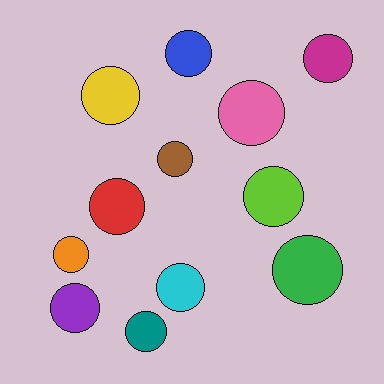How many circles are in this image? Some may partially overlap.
There are 12 circles.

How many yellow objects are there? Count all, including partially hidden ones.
There is 1 yellow object.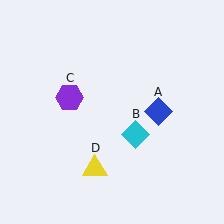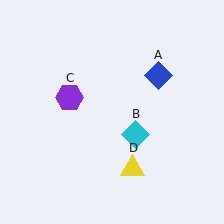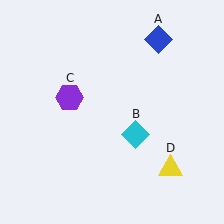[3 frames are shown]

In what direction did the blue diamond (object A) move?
The blue diamond (object A) moved up.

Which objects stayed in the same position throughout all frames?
Cyan diamond (object B) and purple hexagon (object C) remained stationary.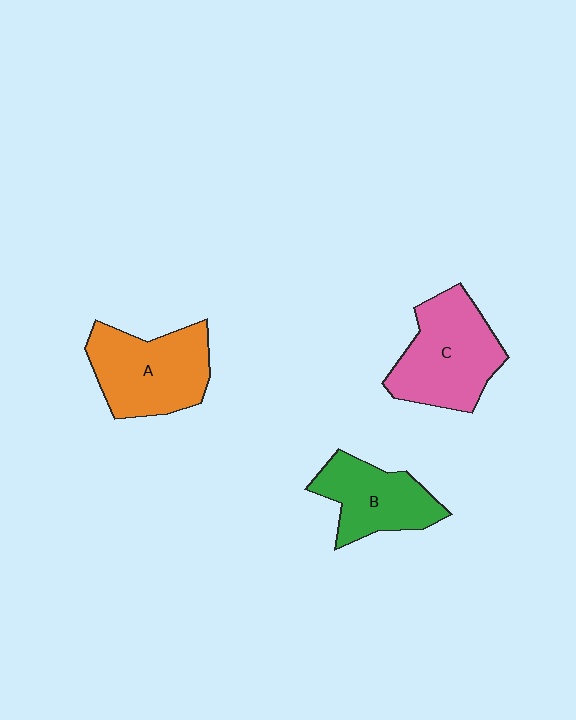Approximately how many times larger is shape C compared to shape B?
Approximately 1.3 times.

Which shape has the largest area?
Shape C (pink).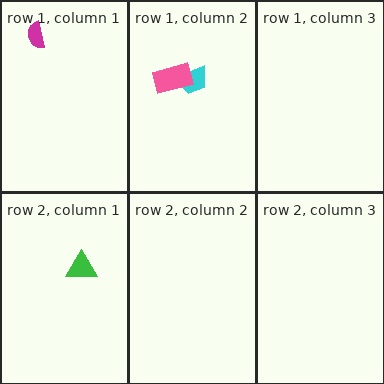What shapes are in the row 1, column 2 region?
The cyan trapezoid, the pink rectangle.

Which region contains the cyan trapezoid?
The row 1, column 2 region.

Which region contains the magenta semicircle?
The row 1, column 1 region.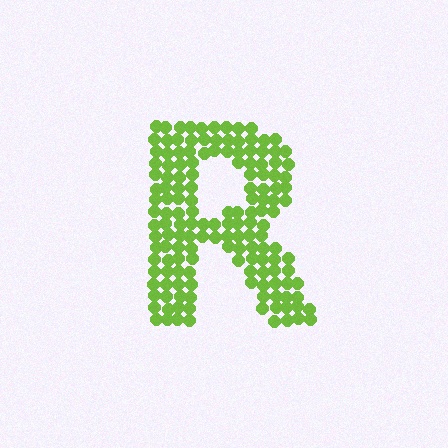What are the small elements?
The small elements are circles.